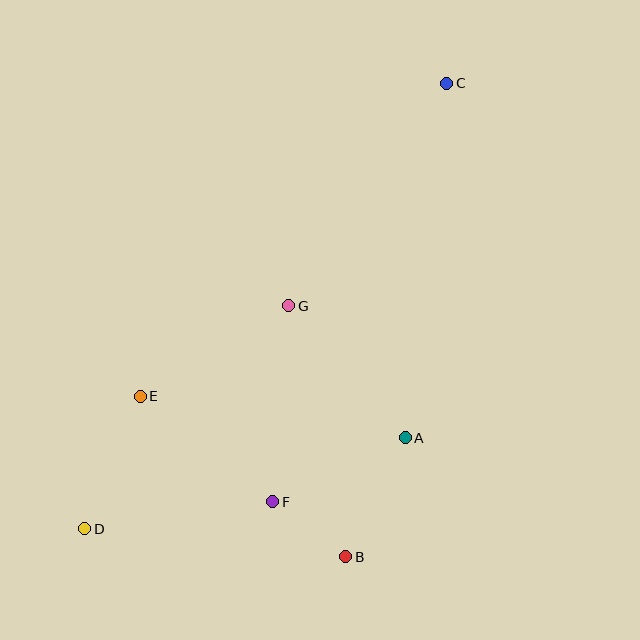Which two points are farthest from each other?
Points C and D are farthest from each other.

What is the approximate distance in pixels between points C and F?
The distance between C and F is approximately 453 pixels.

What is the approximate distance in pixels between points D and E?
The distance between D and E is approximately 144 pixels.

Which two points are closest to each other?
Points B and F are closest to each other.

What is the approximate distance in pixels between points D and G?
The distance between D and G is approximately 302 pixels.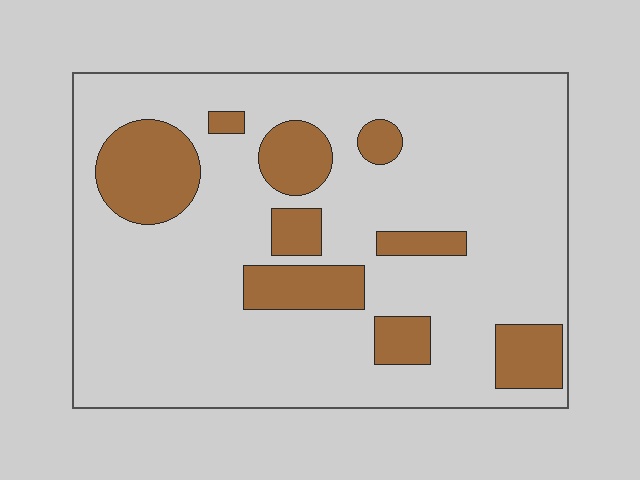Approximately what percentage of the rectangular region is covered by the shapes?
Approximately 20%.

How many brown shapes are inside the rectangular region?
9.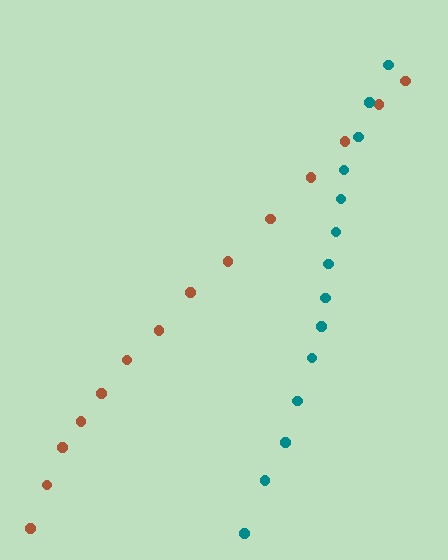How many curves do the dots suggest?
There are 2 distinct paths.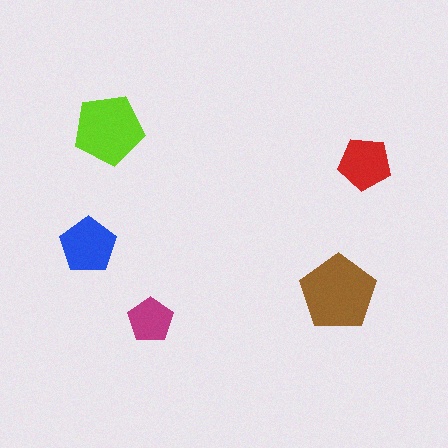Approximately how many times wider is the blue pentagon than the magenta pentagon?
About 1.5 times wider.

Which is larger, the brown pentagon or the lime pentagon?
The brown one.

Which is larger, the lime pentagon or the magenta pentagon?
The lime one.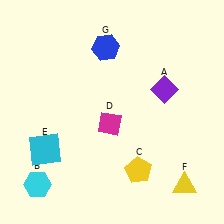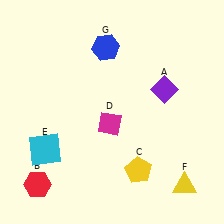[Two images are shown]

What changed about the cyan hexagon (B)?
In Image 1, B is cyan. In Image 2, it changed to red.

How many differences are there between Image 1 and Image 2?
There is 1 difference between the two images.